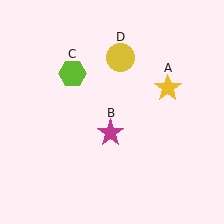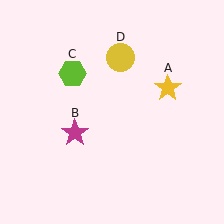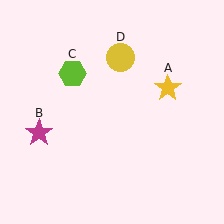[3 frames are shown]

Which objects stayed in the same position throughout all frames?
Yellow star (object A) and lime hexagon (object C) and yellow circle (object D) remained stationary.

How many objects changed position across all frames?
1 object changed position: magenta star (object B).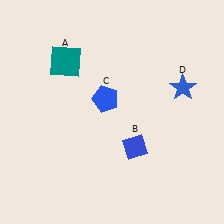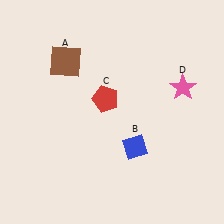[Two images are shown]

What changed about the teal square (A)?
In Image 1, A is teal. In Image 2, it changed to brown.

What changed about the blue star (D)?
In Image 1, D is blue. In Image 2, it changed to pink.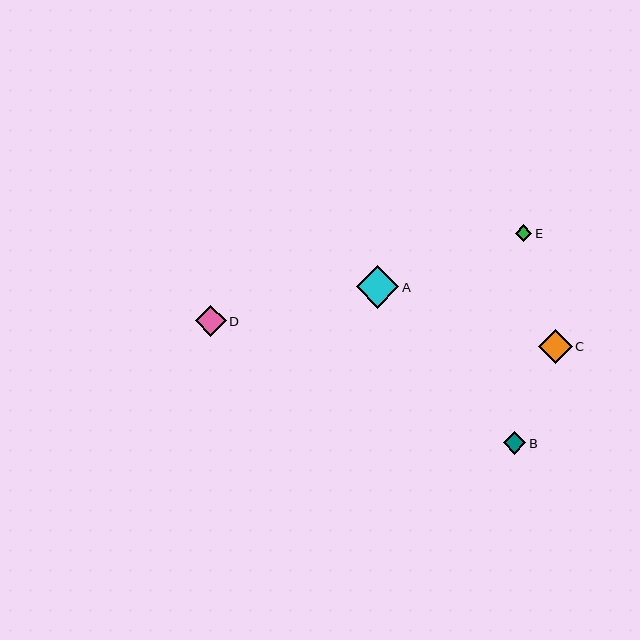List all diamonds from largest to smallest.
From largest to smallest: A, C, D, B, E.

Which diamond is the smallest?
Diamond E is the smallest with a size of approximately 16 pixels.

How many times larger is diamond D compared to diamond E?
Diamond D is approximately 1.9 times the size of diamond E.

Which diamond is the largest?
Diamond A is the largest with a size of approximately 42 pixels.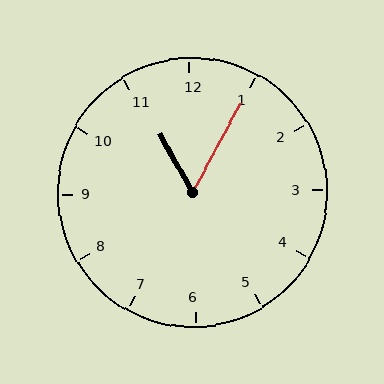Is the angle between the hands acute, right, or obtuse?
It is acute.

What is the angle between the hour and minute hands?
Approximately 58 degrees.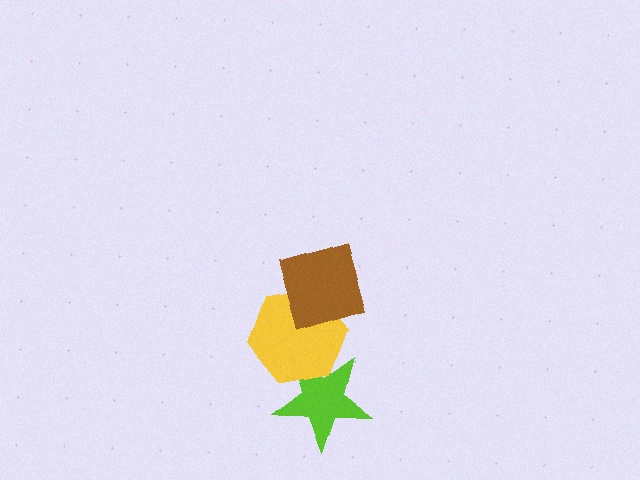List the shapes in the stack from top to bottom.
From top to bottom: the brown diamond, the yellow hexagon, the lime star.